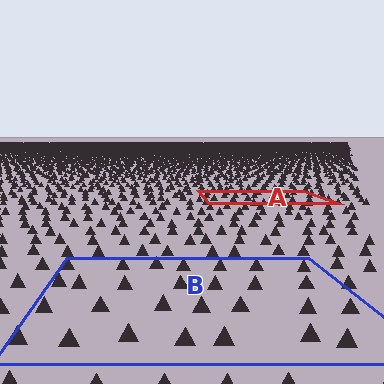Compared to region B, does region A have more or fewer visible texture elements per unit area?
Region A has more texture elements per unit area — they are packed more densely because it is farther away.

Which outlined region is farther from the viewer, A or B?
Region A is farther from the viewer — the texture elements inside it appear smaller and more densely packed.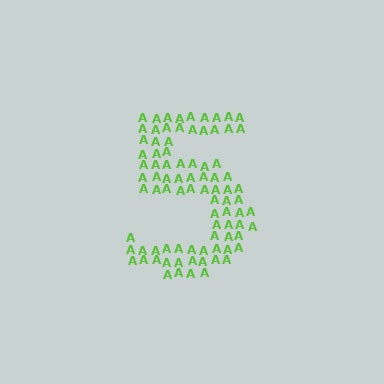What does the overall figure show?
The overall figure shows the digit 5.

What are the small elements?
The small elements are letter A's.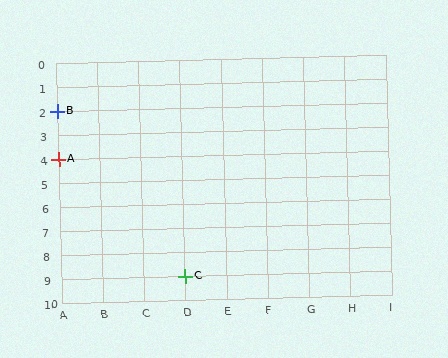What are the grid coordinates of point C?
Point C is at grid coordinates (D, 9).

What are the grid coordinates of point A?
Point A is at grid coordinates (A, 4).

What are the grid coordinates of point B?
Point B is at grid coordinates (A, 2).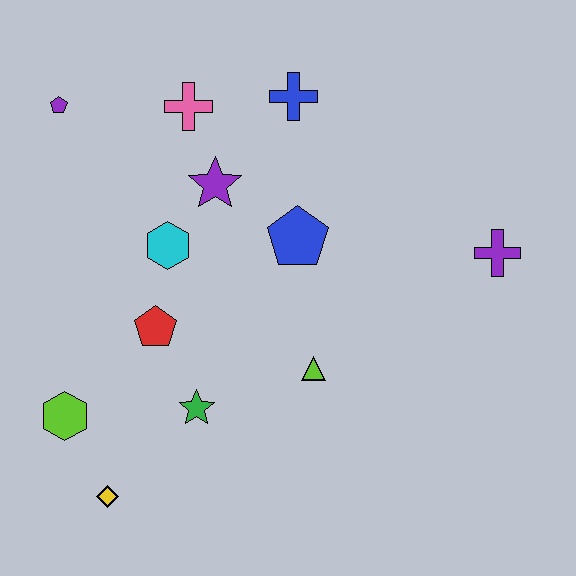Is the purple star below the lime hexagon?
No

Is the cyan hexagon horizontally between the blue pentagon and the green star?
No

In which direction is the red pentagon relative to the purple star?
The red pentagon is below the purple star.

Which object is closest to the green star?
The red pentagon is closest to the green star.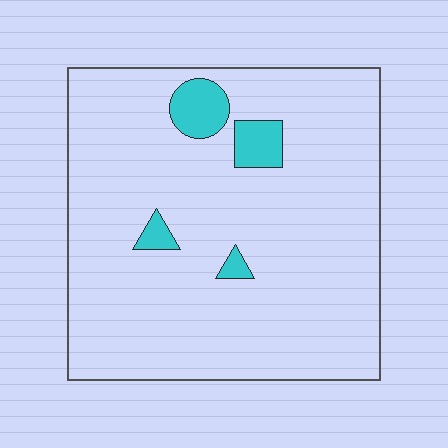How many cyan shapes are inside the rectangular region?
4.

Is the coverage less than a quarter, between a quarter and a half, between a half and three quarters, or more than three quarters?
Less than a quarter.